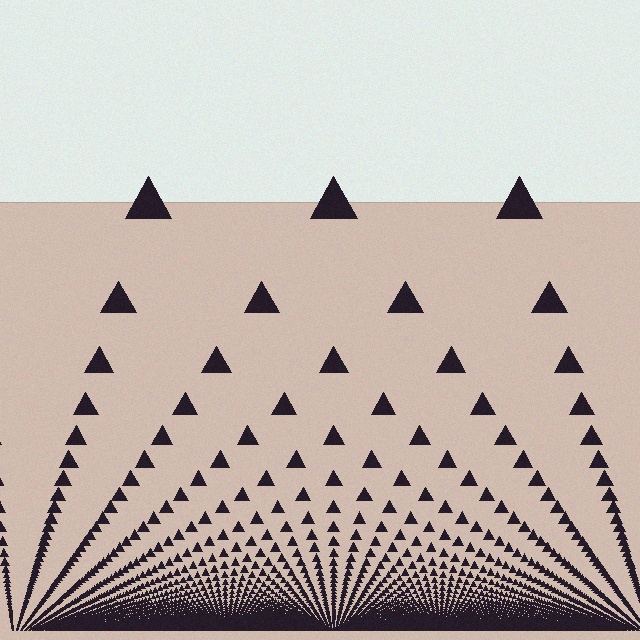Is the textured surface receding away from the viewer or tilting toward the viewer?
The surface appears to tilt toward the viewer. Texture elements get larger and sparser toward the top.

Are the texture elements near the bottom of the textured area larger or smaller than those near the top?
Smaller. The gradient is inverted — elements near the bottom are smaller and denser.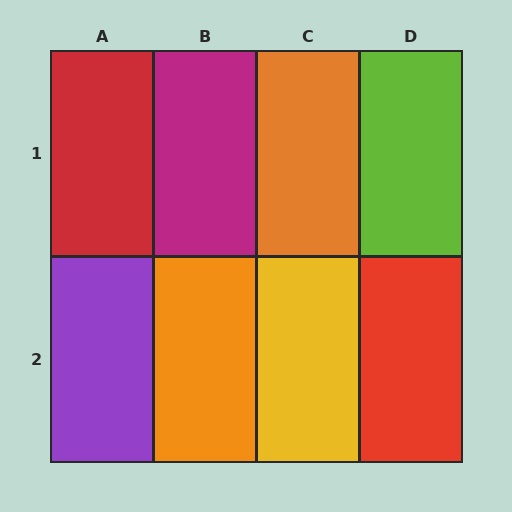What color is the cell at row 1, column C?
Orange.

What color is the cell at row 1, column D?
Lime.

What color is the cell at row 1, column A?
Red.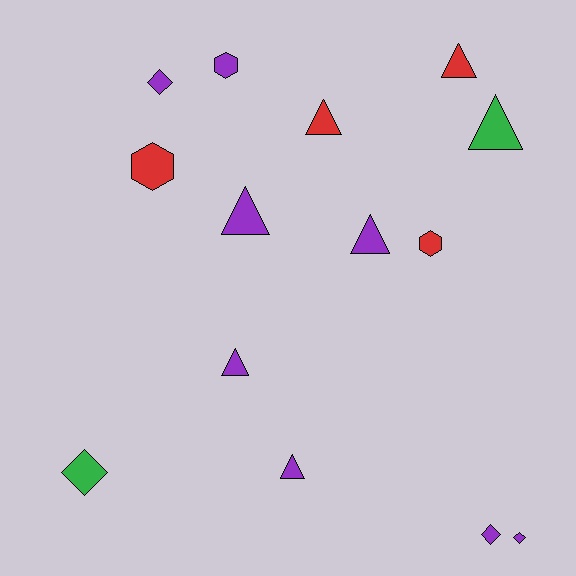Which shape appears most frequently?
Triangle, with 7 objects.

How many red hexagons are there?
There are 2 red hexagons.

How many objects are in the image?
There are 14 objects.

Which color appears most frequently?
Purple, with 8 objects.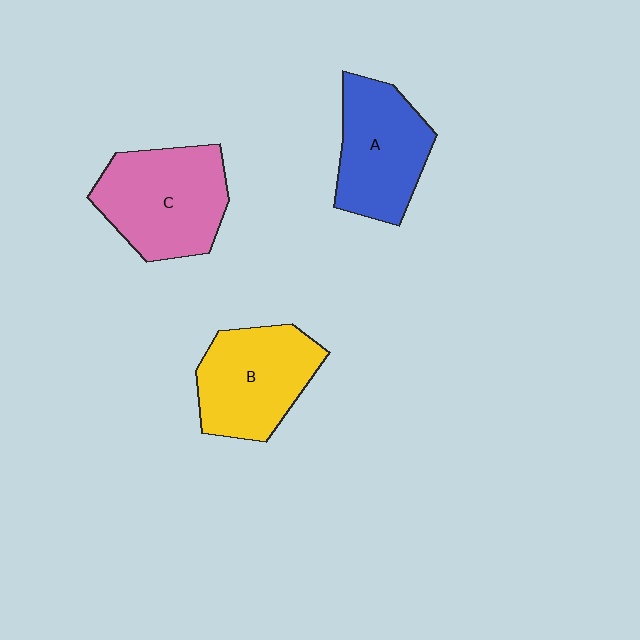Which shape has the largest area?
Shape C (pink).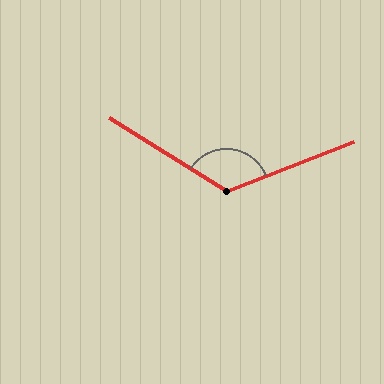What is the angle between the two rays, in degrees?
Approximately 127 degrees.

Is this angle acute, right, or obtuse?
It is obtuse.